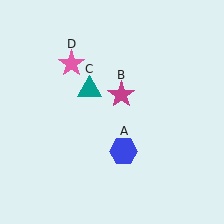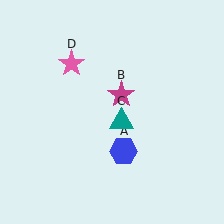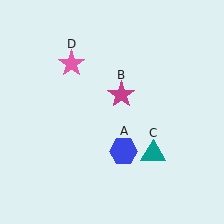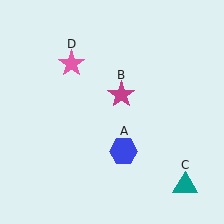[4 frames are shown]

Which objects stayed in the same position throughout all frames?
Blue hexagon (object A) and magenta star (object B) and pink star (object D) remained stationary.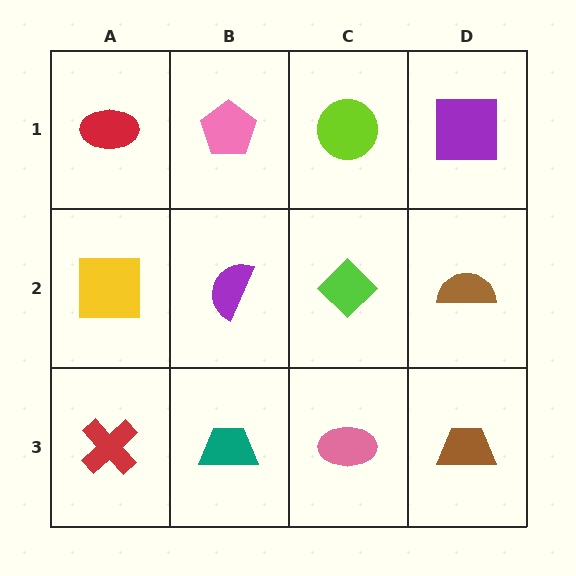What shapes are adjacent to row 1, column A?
A yellow square (row 2, column A), a pink pentagon (row 1, column B).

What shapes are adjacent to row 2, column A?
A red ellipse (row 1, column A), a red cross (row 3, column A), a purple semicircle (row 2, column B).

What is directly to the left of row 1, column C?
A pink pentagon.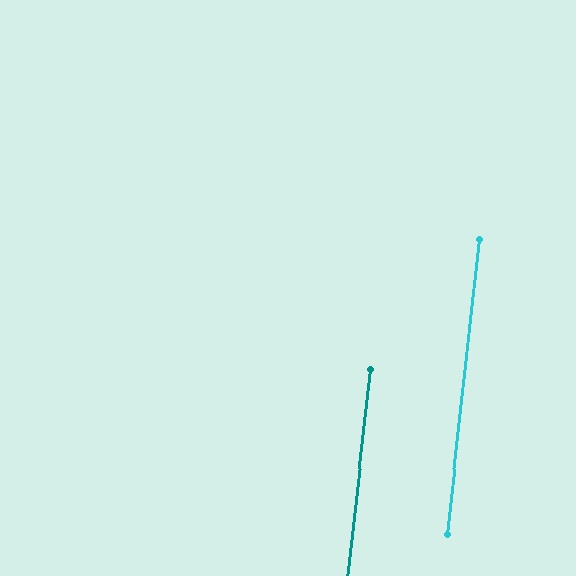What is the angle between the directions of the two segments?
Approximately 0 degrees.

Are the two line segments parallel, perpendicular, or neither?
Parallel — their directions differ by only 0.1°.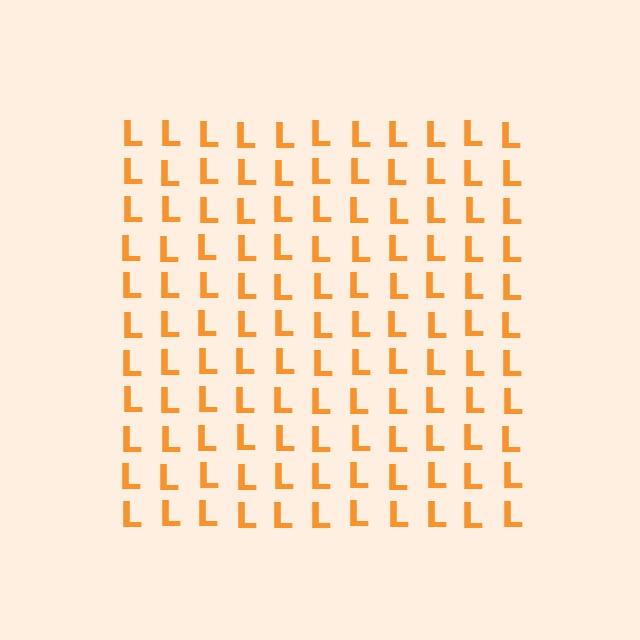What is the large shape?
The large shape is a square.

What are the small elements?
The small elements are letter L's.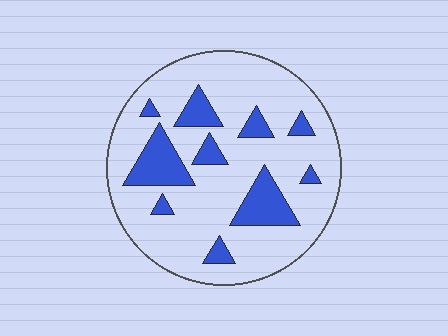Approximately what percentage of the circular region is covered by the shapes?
Approximately 20%.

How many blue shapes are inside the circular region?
10.